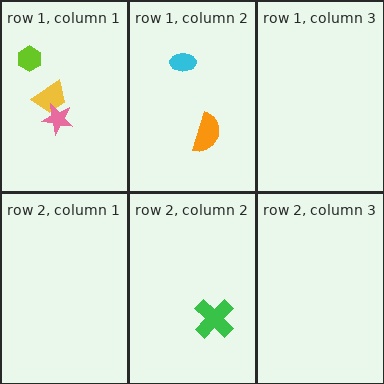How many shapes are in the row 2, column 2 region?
1.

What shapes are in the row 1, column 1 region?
The yellow trapezoid, the lime hexagon, the pink star.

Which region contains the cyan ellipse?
The row 1, column 2 region.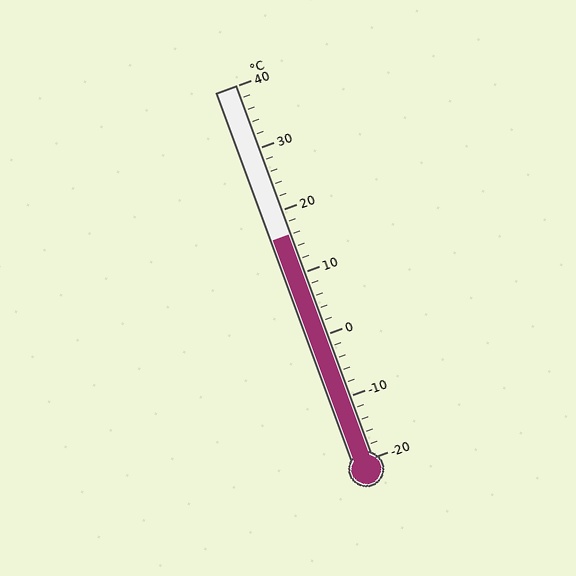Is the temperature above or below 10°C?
The temperature is above 10°C.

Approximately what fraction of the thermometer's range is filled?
The thermometer is filled to approximately 60% of its range.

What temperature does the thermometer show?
The thermometer shows approximately 16°C.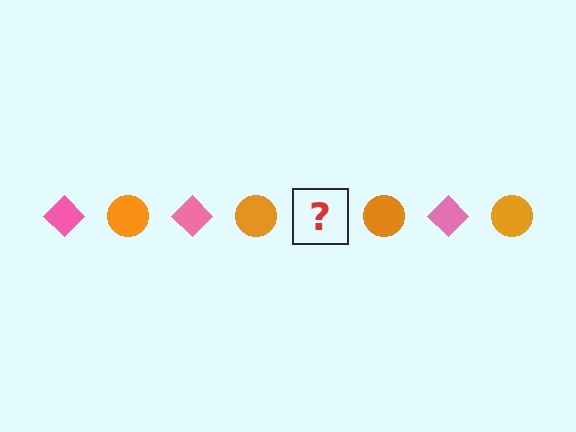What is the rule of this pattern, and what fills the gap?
The rule is that the pattern alternates between pink diamond and orange circle. The gap should be filled with a pink diamond.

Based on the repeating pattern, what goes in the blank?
The blank should be a pink diamond.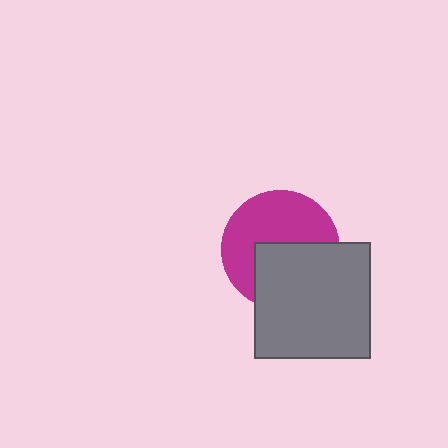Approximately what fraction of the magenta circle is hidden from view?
Roughly 45% of the magenta circle is hidden behind the gray square.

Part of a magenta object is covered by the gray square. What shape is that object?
It is a circle.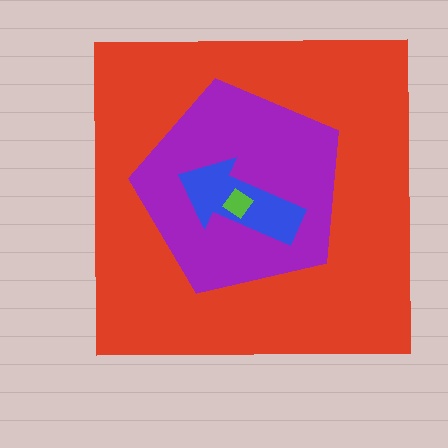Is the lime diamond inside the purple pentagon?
Yes.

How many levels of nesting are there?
4.